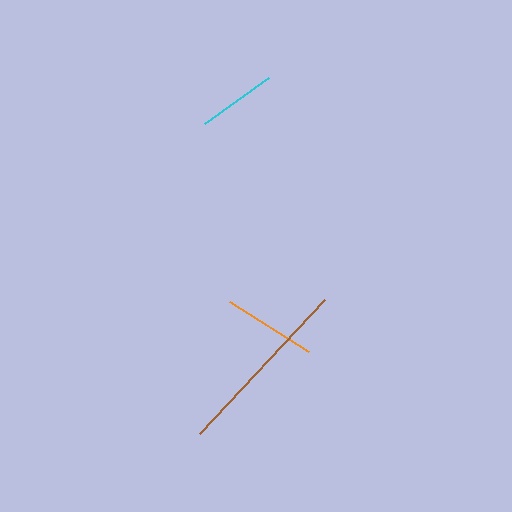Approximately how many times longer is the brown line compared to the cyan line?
The brown line is approximately 2.3 times the length of the cyan line.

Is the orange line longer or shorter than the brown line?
The brown line is longer than the orange line.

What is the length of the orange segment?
The orange segment is approximately 93 pixels long.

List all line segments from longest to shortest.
From longest to shortest: brown, orange, cyan.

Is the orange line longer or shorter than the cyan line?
The orange line is longer than the cyan line.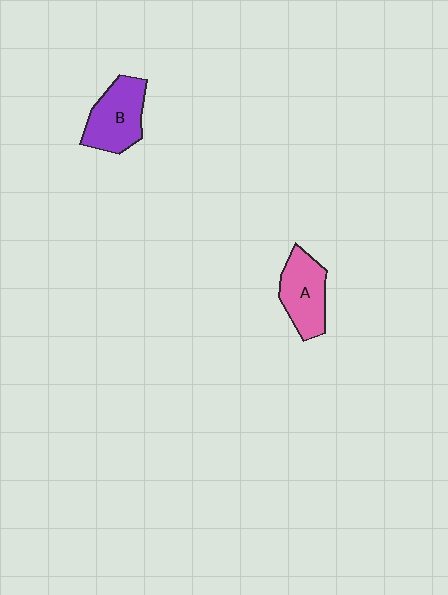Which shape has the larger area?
Shape B (purple).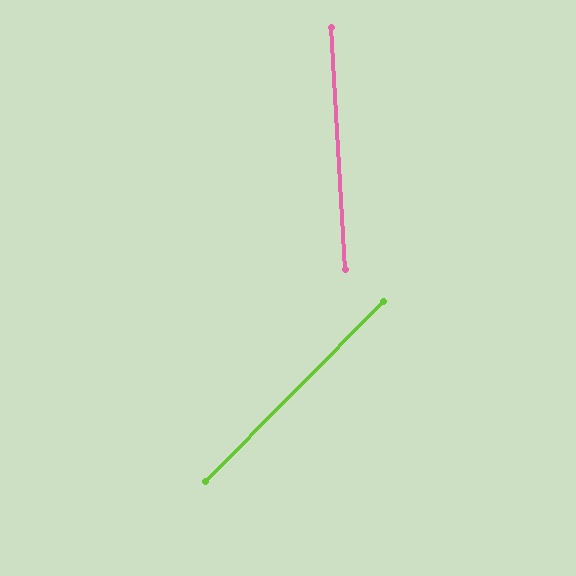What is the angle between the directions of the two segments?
Approximately 48 degrees.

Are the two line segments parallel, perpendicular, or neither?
Neither parallel nor perpendicular — they differ by about 48°.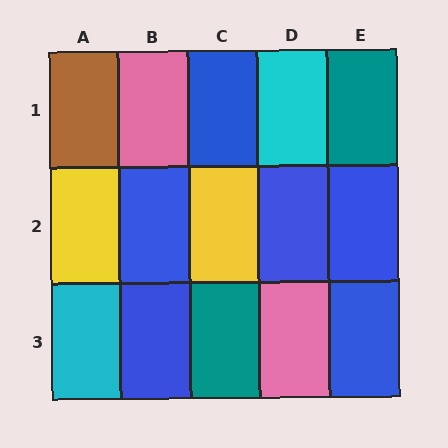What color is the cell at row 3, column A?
Cyan.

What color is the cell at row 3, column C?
Teal.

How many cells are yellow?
2 cells are yellow.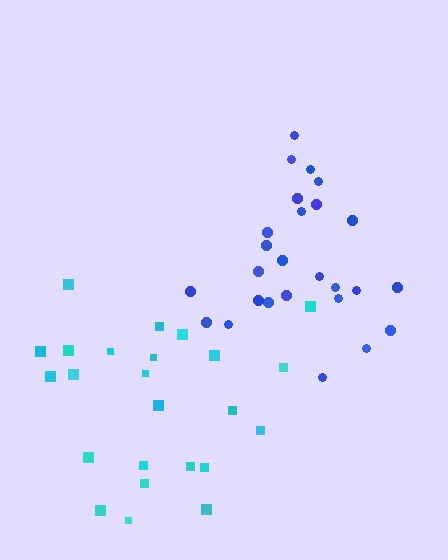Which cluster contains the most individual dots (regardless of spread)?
Blue (26).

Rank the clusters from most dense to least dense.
blue, cyan.